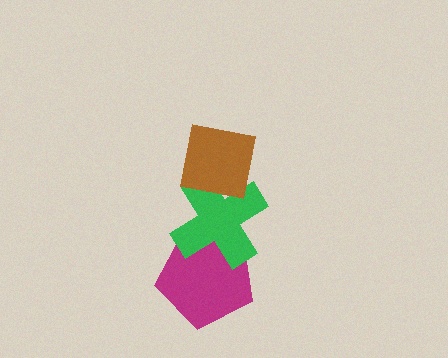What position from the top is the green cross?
The green cross is 2nd from the top.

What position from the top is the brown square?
The brown square is 1st from the top.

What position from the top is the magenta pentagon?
The magenta pentagon is 3rd from the top.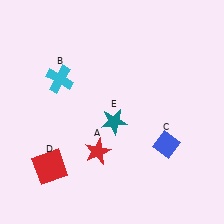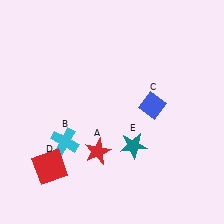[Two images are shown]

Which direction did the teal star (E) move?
The teal star (E) moved down.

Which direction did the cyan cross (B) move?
The cyan cross (B) moved down.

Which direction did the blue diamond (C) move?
The blue diamond (C) moved up.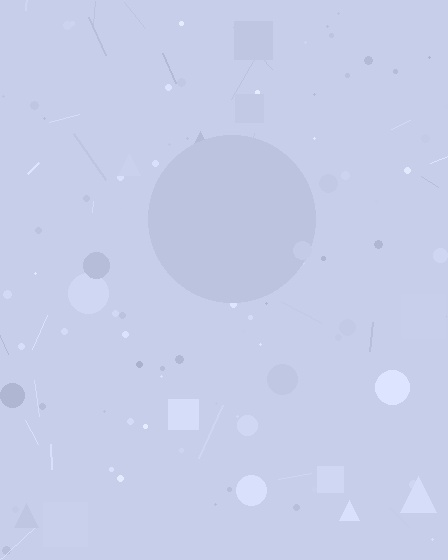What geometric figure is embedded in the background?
A circle is embedded in the background.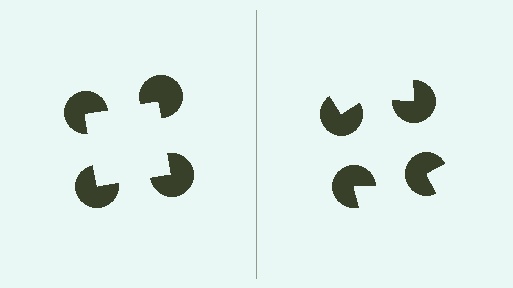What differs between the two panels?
The pac-man discs are positioned identically on both sides; only the wedge orientations differ. On the left they align to a square; on the right they are misaligned.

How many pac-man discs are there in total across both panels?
8 — 4 on each side.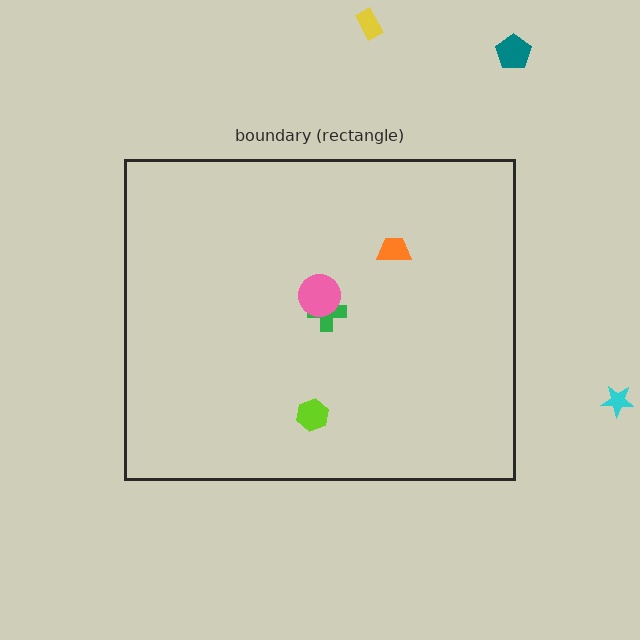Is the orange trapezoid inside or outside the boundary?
Inside.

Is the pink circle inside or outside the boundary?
Inside.